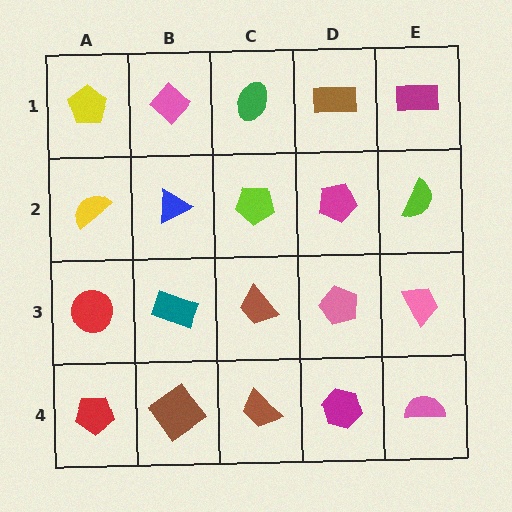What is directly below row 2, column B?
A teal rectangle.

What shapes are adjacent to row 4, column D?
A pink pentagon (row 3, column D), a brown trapezoid (row 4, column C), a pink semicircle (row 4, column E).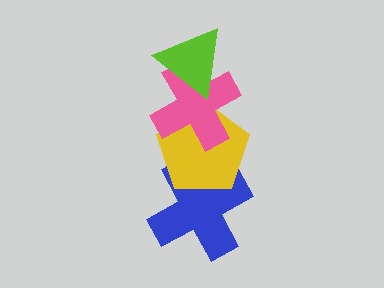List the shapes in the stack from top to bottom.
From top to bottom: the lime triangle, the pink cross, the yellow pentagon, the blue cross.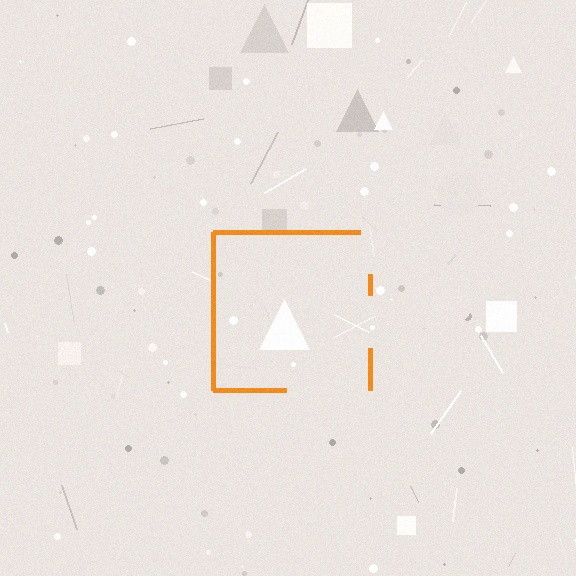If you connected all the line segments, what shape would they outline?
They would outline a square.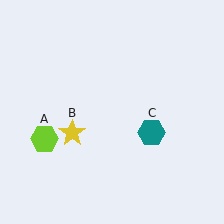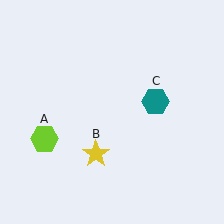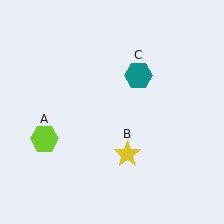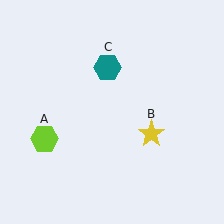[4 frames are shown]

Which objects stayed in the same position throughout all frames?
Lime hexagon (object A) remained stationary.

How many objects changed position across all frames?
2 objects changed position: yellow star (object B), teal hexagon (object C).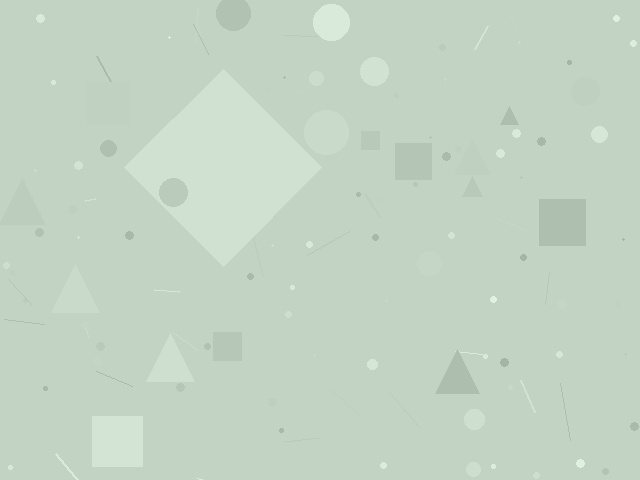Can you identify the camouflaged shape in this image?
The camouflaged shape is a diamond.